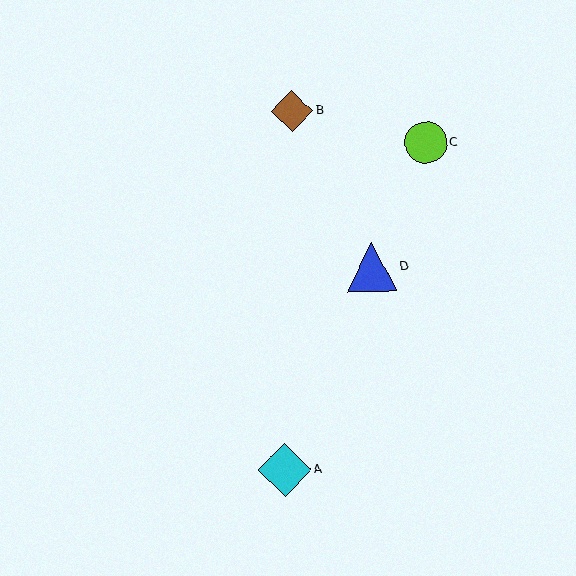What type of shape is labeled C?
Shape C is a lime circle.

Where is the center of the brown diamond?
The center of the brown diamond is at (292, 111).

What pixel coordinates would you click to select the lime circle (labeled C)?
Click at (426, 143) to select the lime circle C.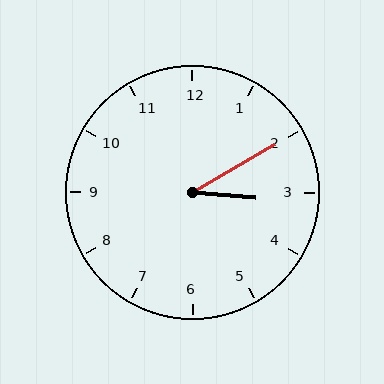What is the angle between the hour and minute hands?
Approximately 35 degrees.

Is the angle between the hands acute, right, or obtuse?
It is acute.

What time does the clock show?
3:10.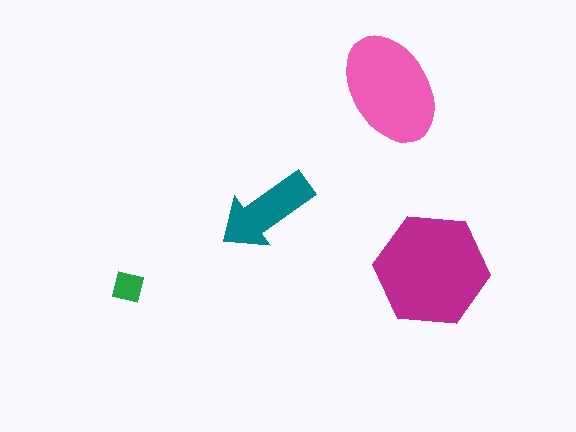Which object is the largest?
The magenta hexagon.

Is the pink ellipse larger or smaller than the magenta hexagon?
Smaller.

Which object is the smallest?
The green square.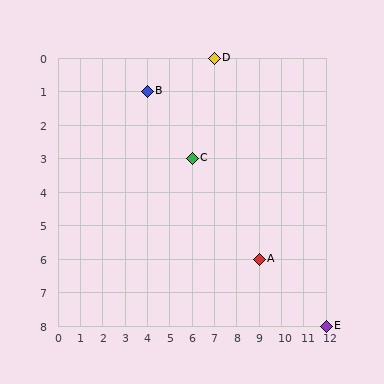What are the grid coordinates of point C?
Point C is at grid coordinates (6, 3).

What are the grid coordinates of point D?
Point D is at grid coordinates (7, 0).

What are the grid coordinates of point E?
Point E is at grid coordinates (12, 8).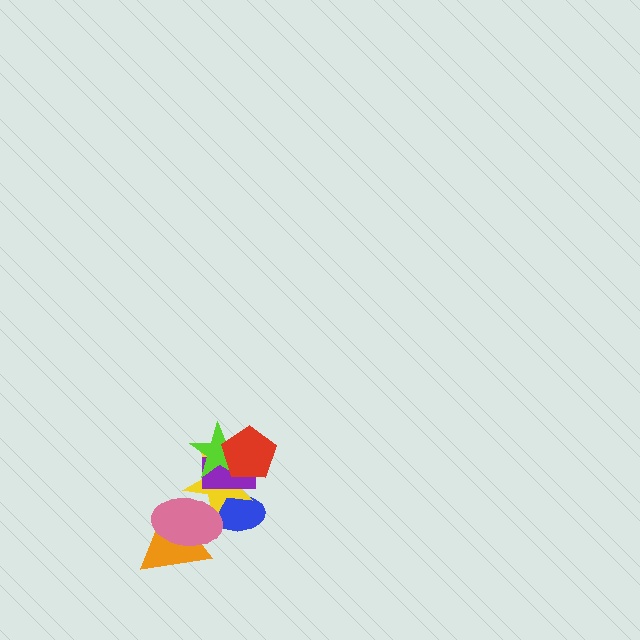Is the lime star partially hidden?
Yes, it is partially covered by another shape.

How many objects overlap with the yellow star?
5 objects overlap with the yellow star.